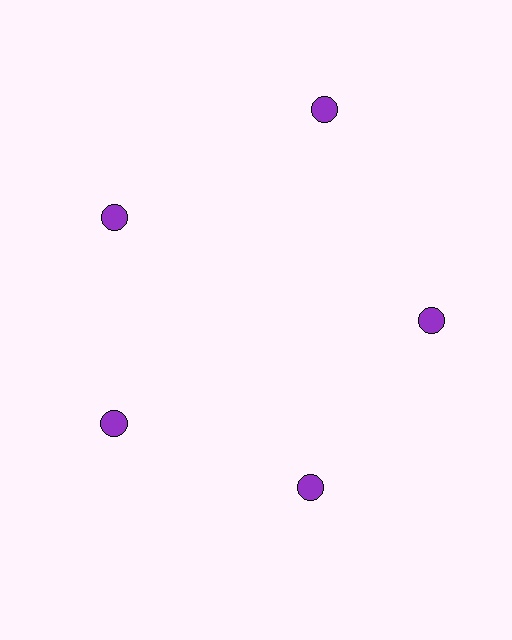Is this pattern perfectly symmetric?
No. The 5 purple circles are arranged in a ring, but one element near the 1 o'clock position is pushed outward from the center, breaking the 5-fold rotational symmetry.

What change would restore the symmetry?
The symmetry would be restored by moving it inward, back onto the ring so that all 5 circles sit at equal angles and equal distance from the center.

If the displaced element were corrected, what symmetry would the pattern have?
It would have 5-fold rotational symmetry — the pattern would map onto itself every 72 degrees.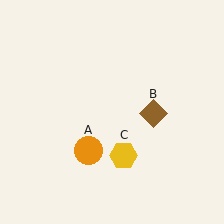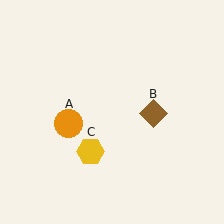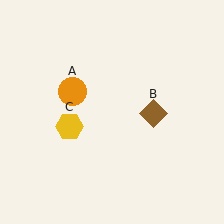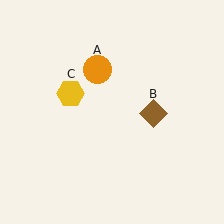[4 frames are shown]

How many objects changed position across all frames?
2 objects changed position: orange circle (object A), yellow hexagon (object C).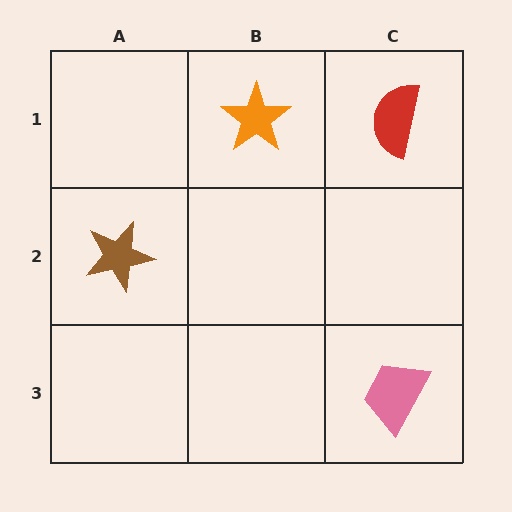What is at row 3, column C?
A pink trapezoid.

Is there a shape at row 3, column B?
No, that cell is empty.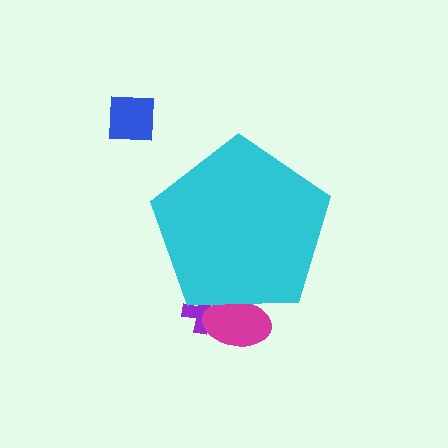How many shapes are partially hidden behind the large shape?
2 shapes are partially hidden.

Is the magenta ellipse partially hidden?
Yes, the magenta ellipse is partially hidden behind the cyan pentagon.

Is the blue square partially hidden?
No, the blue square is fully visible.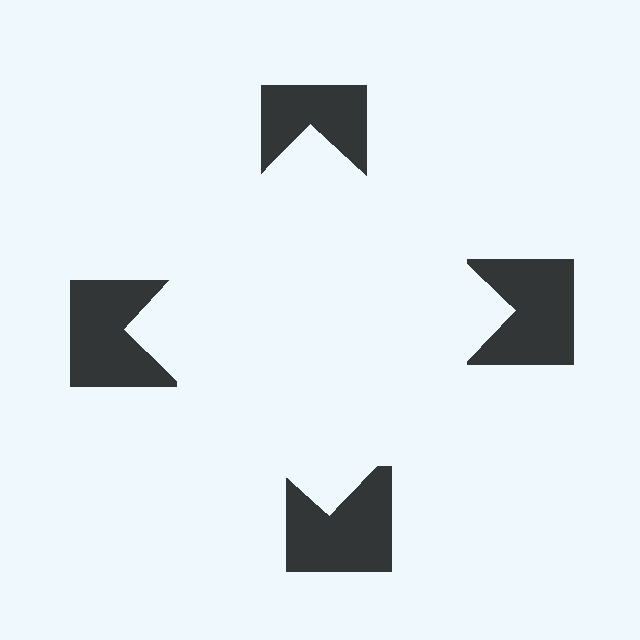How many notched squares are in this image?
There are 4 — one at each vertex of the illusory square.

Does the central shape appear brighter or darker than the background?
It typically appears slightly brighter than the background, even though no actual brightness change is drawn.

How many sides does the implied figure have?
4 sides.